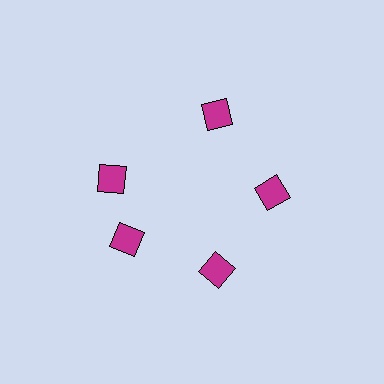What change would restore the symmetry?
The symmetry would be restored by rotating it back into even spacing with its neighbors so that all 5 diamonds sit at equal angles and equal distance from the center.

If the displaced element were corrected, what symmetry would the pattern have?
It would have 5-fold rotational symmetry — the pattern would map onto itself every 72 degrees.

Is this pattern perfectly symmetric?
No. The 5 magenta diamonds are arranged in a ring, but one element near the 10 o'clock position is rotated out of alignment along the ring, breaking the 5-fold rotational symmetry.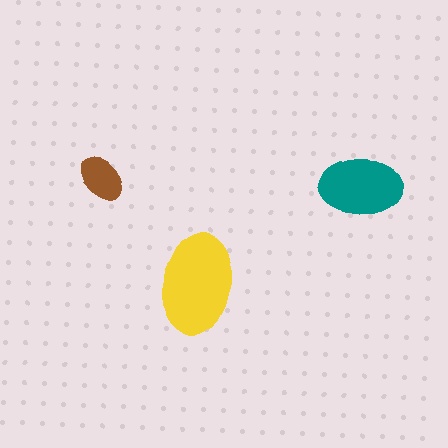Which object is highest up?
The teal ellipse is topmost.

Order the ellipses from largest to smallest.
the yellow one, the teal one, the brown one.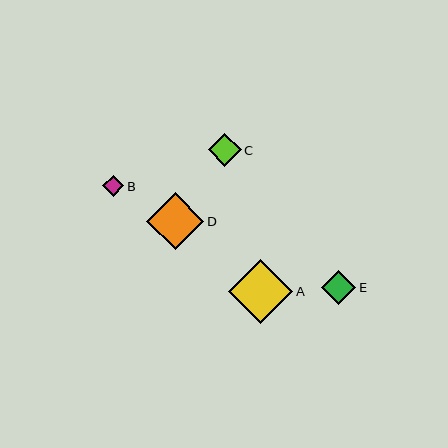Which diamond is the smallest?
Diamond B is the smallest with a size of approximately 21 pixels.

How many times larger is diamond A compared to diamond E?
Diamond A is approximately 1.9 times the size of diamond E.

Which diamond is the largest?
Diamond A is the largest with a size of approximately 64 pixels.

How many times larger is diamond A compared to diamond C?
Diamond A is approximately 2.0 times the size of diamond C.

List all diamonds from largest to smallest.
From largest to smallest: A, D, E, C, B.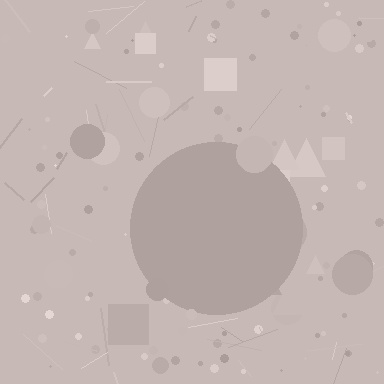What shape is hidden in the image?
A circle is hidden in the image.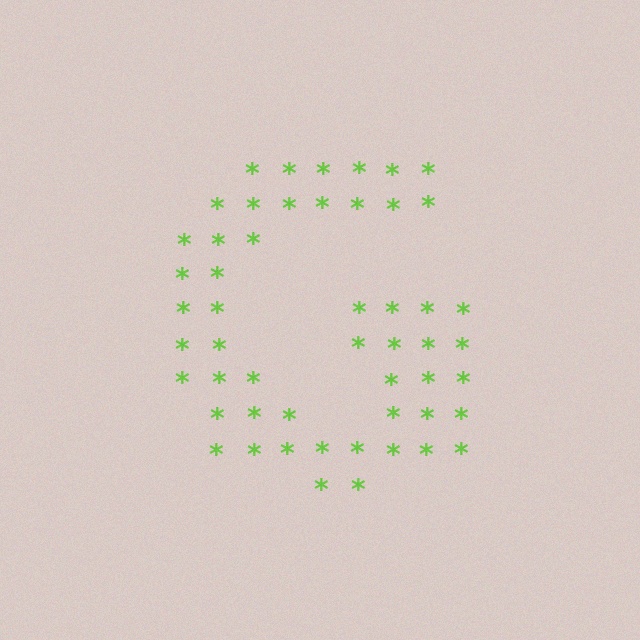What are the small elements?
The small elements are asterisks.